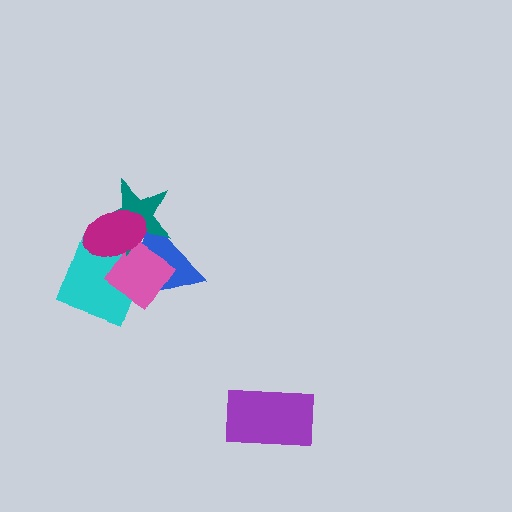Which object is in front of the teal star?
The magenta ellipse is in front of the teal star.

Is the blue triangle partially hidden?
Yes, it is partially covered by another shape.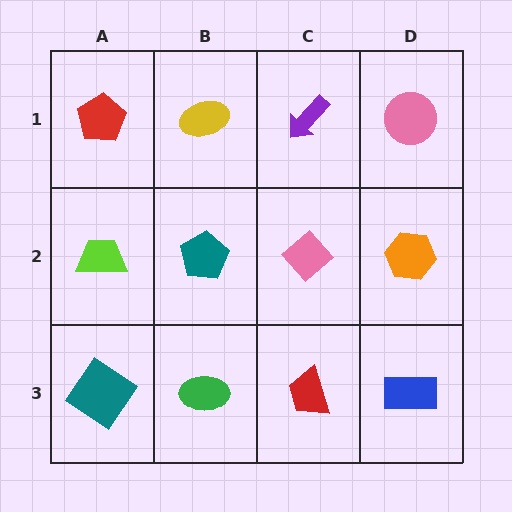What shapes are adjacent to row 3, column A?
A lime trapezoid (row 2, column A), a green ellipse (row 3, column B).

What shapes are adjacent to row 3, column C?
A pink diamond (row 2, column C), a green ellipse (row 3, column B), a blue rectangle (row 3, column D).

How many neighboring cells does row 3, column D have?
2.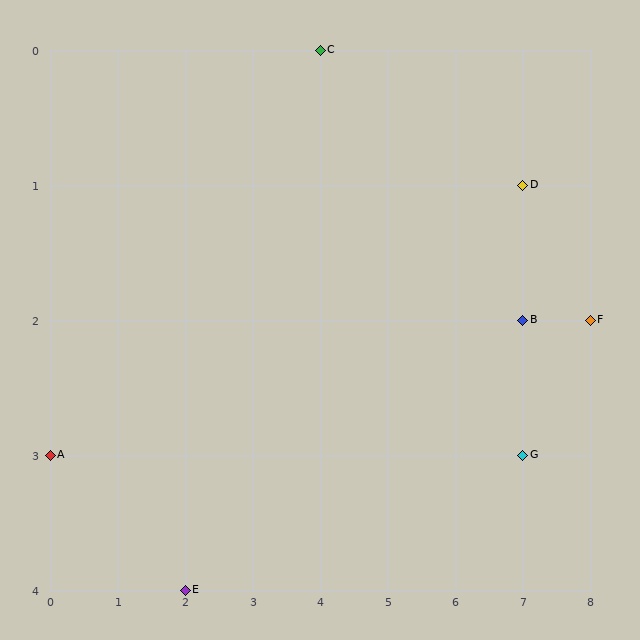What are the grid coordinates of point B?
Point B is at grid coordinates (7, 2).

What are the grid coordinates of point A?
Point A is at grid coordinates (0, 3).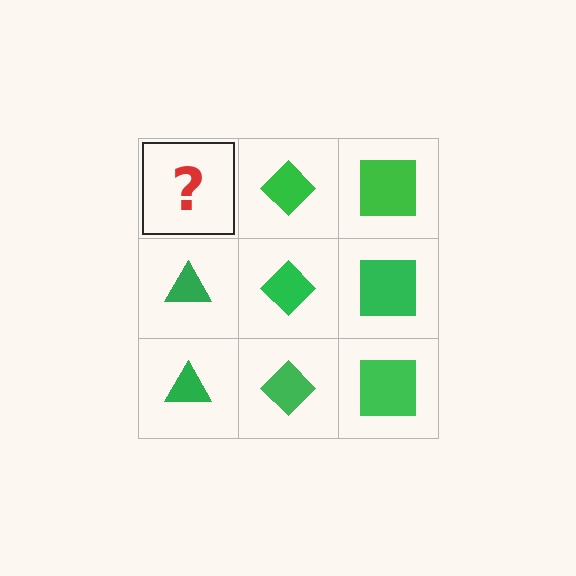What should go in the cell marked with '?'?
The missing cell should contain a green triangle.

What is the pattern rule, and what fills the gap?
The rule is that each column has a consistent shape. The gap should be filled with a green triangle.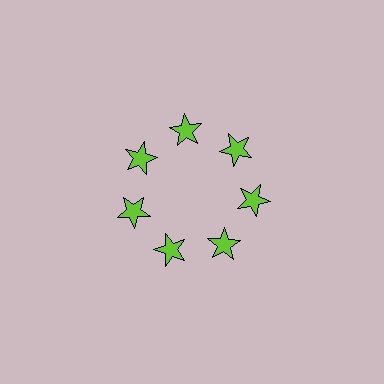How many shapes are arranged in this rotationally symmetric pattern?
There are 7 shapes, arranged in 7 groups of 1.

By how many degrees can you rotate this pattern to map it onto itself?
The pattern maps onto itself every 51 degrees of rotation.